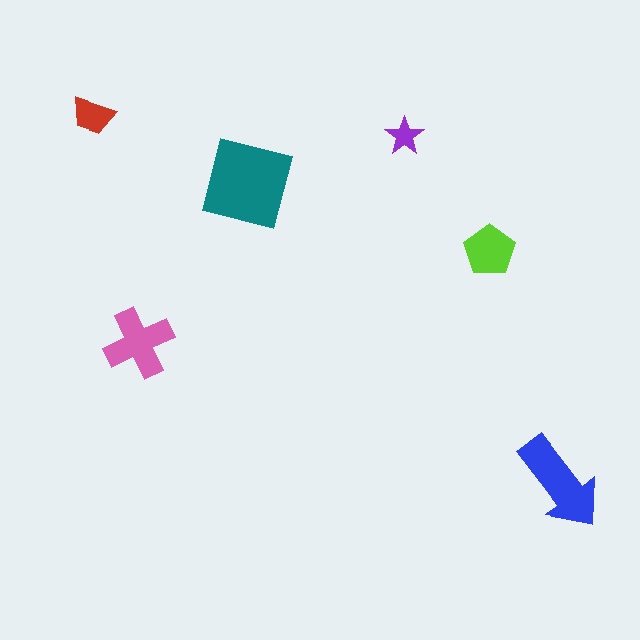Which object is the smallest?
The purple star.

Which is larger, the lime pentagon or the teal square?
The teal square.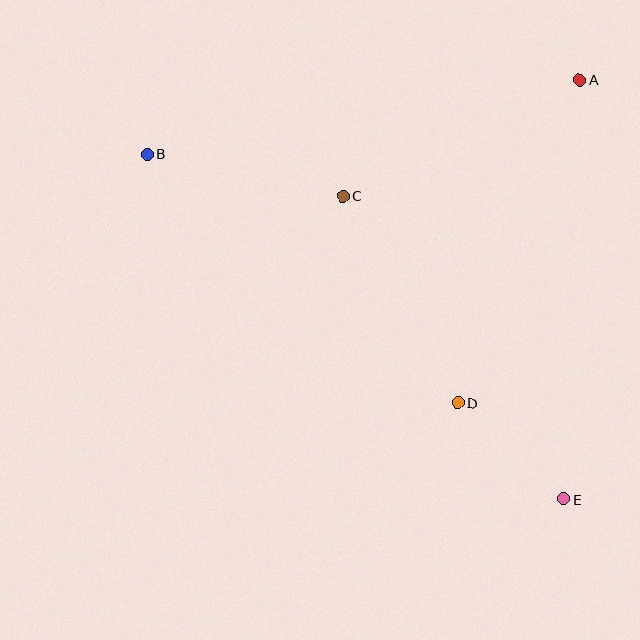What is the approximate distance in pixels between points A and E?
The distance between A and E is approximately 419 pixels.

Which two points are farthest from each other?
Points B and E are farthest from each other.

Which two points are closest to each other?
Points D and E are closest to each other.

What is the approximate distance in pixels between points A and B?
The distance between A and B is approximately 440 pixels.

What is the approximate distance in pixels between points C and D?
The distance between C and D is approximately 237 pixels.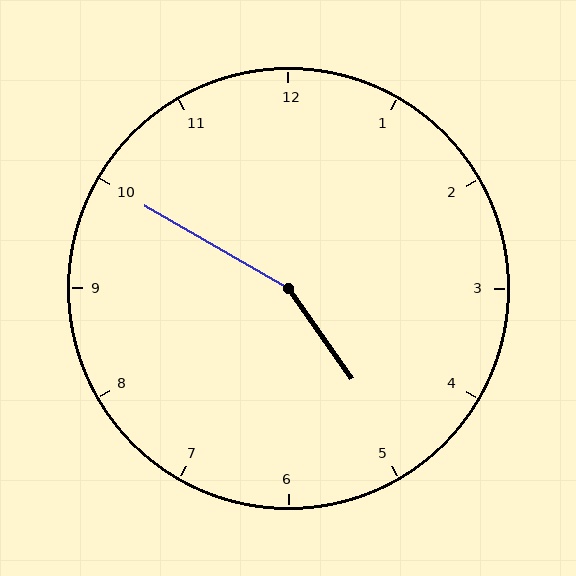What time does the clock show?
4:50.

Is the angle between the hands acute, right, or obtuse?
It is obtuse.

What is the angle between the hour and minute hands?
Approximately 155 degrees.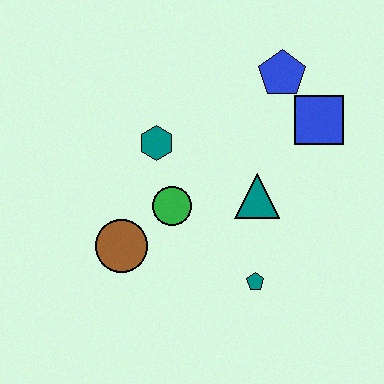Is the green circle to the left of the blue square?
Yes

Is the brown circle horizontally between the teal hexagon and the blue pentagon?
No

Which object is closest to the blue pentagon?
The blue square is closest to the blue pentagon.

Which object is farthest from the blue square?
The brown circle is farthest from the blue square.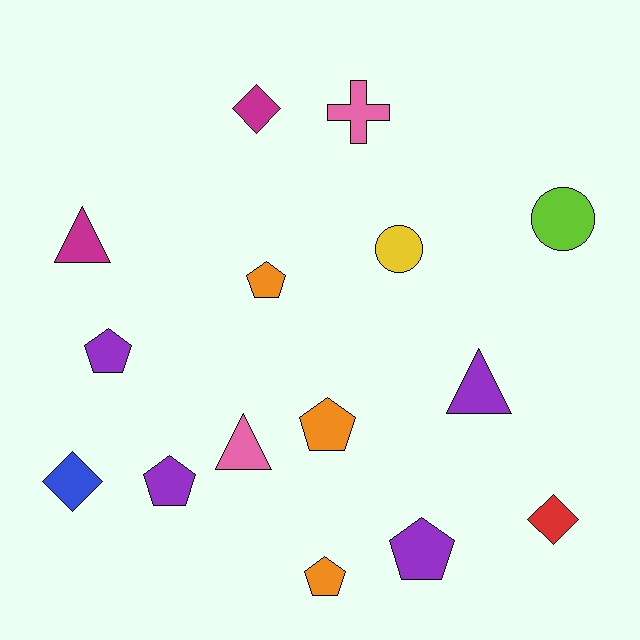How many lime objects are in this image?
There is 1 lime object.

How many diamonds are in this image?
There are 3 diamonds.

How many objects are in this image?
There are 15 objects.